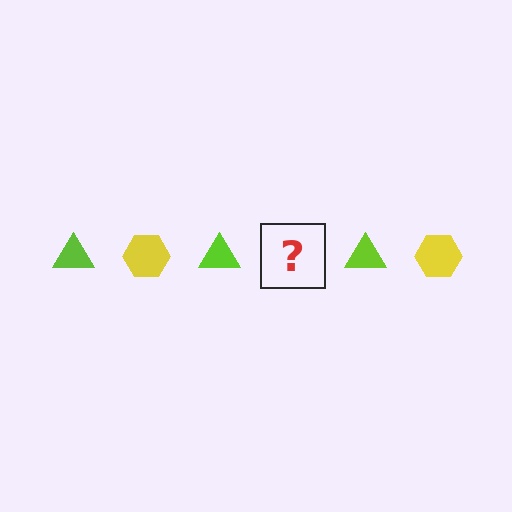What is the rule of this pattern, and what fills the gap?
The rule is that the pattern alternates between lime triangle and yellow hexagon. The gap should be filled with a yellow hexagon.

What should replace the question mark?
The question mark should be replaced with a yellow hexagon.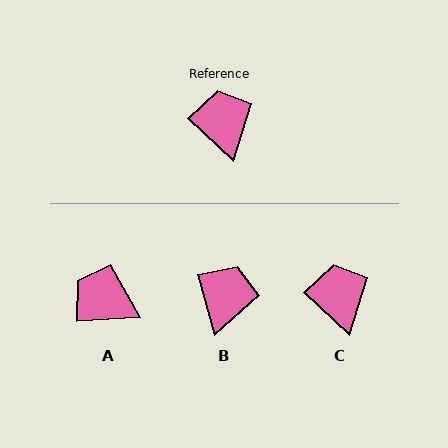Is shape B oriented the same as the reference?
No, it is off by about 31 degrees.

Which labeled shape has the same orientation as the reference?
C.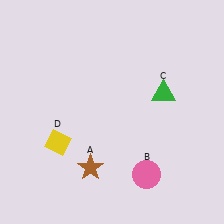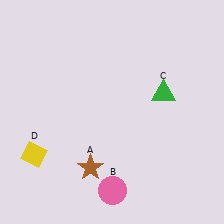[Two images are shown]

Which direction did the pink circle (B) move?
The pink circle (B) moved left.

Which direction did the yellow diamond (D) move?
The yellow diamond (D) moved left.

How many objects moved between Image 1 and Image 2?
2 objects moved between the two images.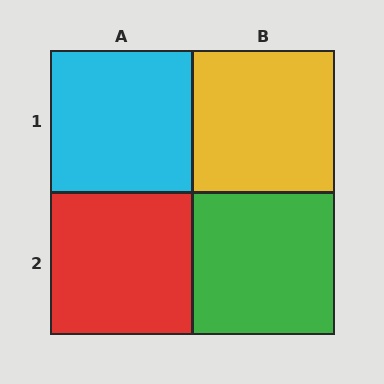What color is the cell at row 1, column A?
Cyan.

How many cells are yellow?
1 cell is yellow.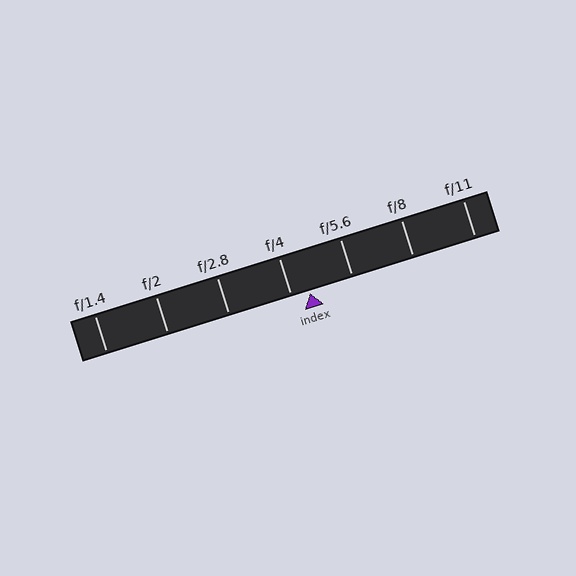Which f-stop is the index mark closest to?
The index mark is closest to f/4.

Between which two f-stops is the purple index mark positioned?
The index mark is between f/4 and f/5.6.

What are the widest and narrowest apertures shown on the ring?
The widest aperture shown is f/1.4 and the narrowest is f/11.